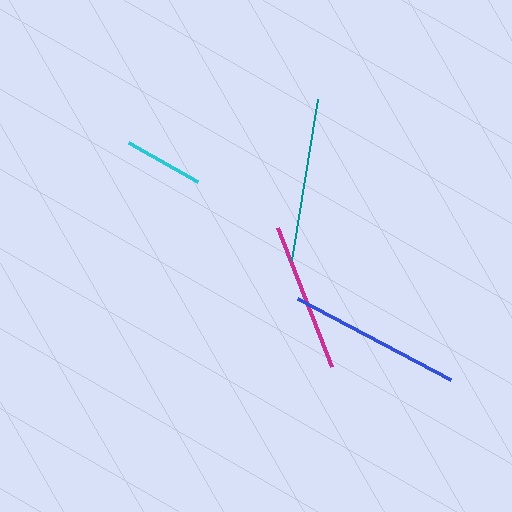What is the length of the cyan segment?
The cyan segment is approximately 78 pixels long.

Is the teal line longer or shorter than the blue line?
The blue line is longer than the teal line.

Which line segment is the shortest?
The cyan line is the shortest at approximately 78 pixels.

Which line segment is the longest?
The blue line is the longest at approximately 173 pixels.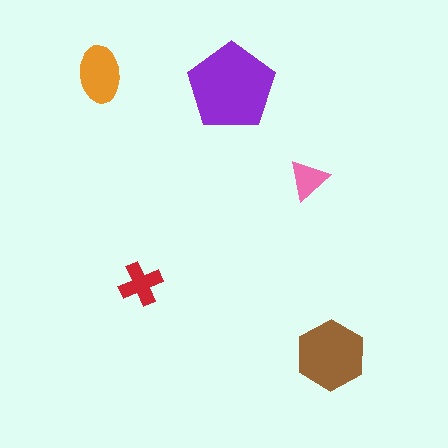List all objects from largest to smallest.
The purple pentagon, the brown hexagon, the orange ellipse, the red cross, the pink triangle.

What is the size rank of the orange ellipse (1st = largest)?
3rd.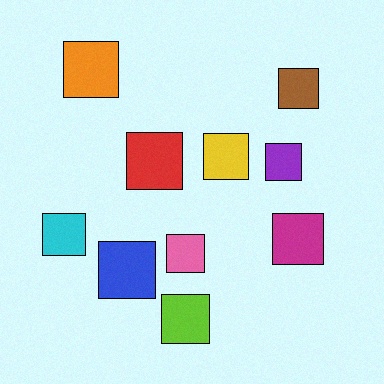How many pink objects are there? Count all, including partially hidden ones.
There is 1 pink object.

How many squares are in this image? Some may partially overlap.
There are 10 squares.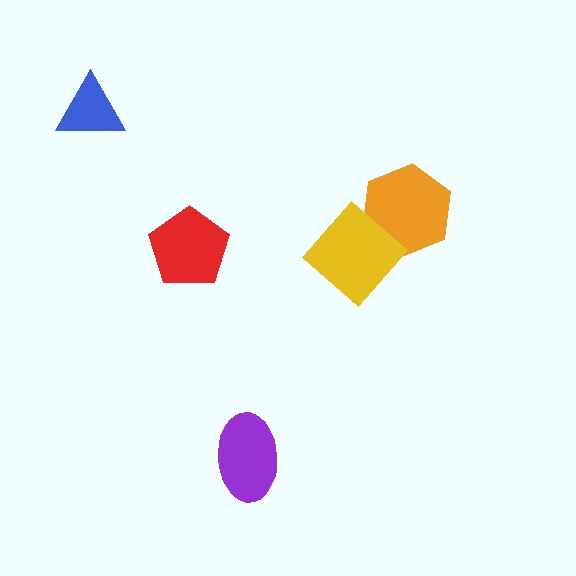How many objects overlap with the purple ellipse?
0 objects overlap with the purple ellipse.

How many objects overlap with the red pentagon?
0 objects overlap with the red pentagon.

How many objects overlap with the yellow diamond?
1 object overlaps with the yellow diamond.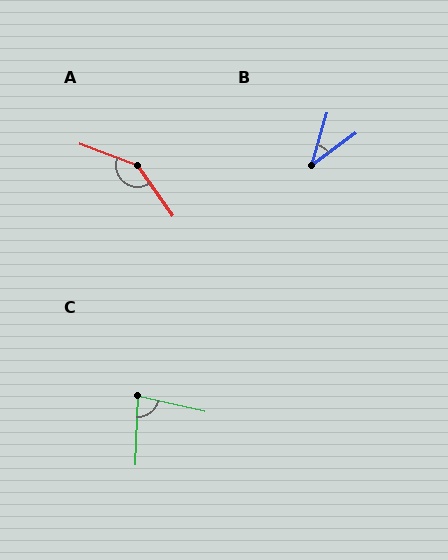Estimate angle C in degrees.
Approximately 79 degrees.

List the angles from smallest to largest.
B (37°), C (79°), A (146°).